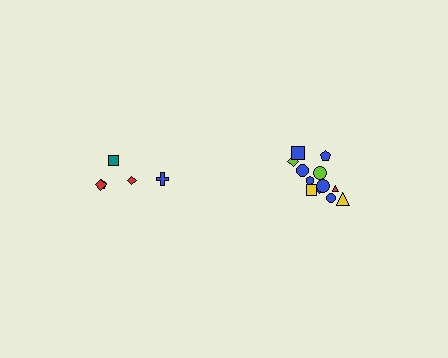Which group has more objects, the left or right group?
The right group.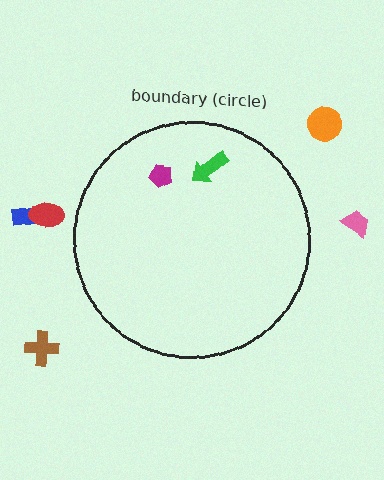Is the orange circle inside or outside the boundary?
Outside.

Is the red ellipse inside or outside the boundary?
Outside.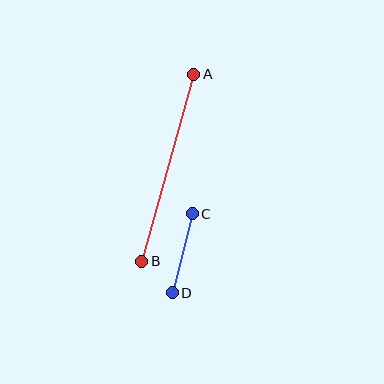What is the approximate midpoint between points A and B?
The midpoint is at approximately (168, 168) pixels.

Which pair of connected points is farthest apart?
Points A and B are farthest apart.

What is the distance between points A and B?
The distance is approximately 194 pixels.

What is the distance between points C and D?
The distance is approximately 81 pixels.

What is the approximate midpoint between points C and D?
The midpoint is at approximately (182, 253) pixels.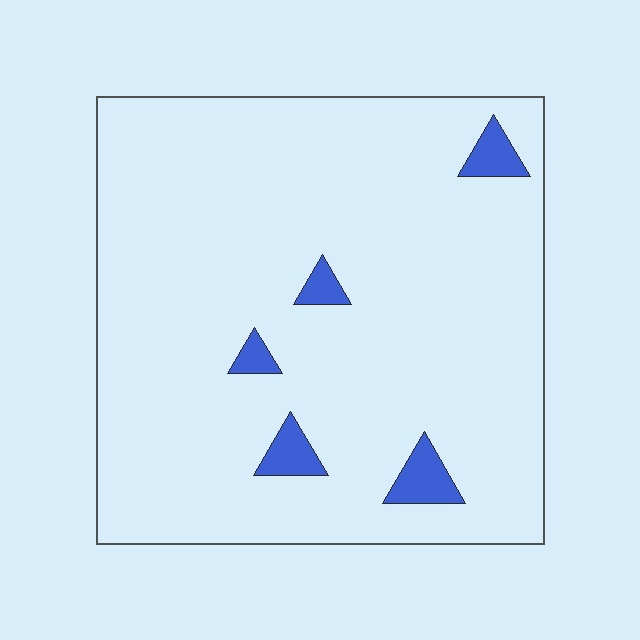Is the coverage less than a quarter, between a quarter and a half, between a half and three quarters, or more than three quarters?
Less than a quarter.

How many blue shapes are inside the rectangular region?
5.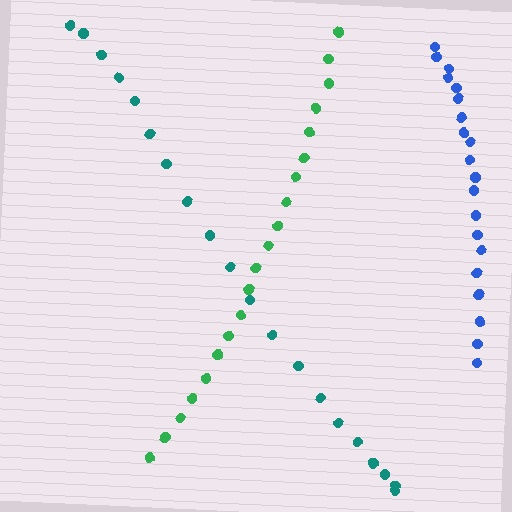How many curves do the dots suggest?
There are 3 distinct paths.